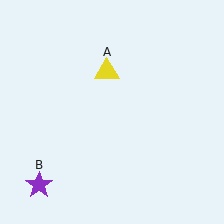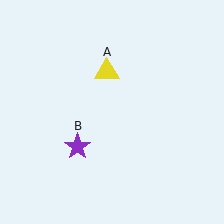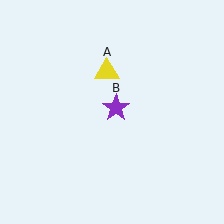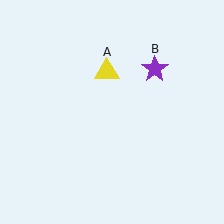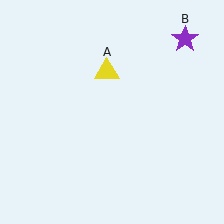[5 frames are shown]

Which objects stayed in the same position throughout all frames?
Yellow triangle (object A) remained stationary.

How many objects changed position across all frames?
1 object changed position: purple star (object B).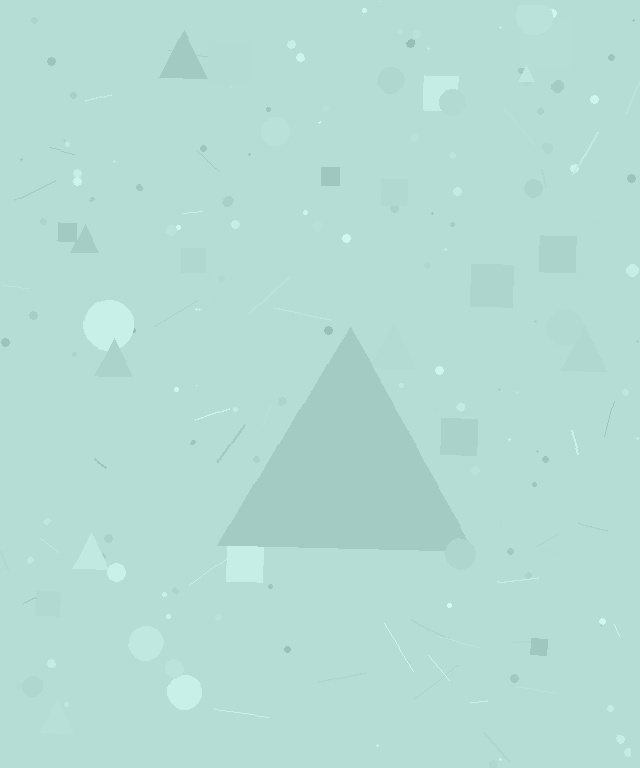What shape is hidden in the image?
A triangle is hidden in the image.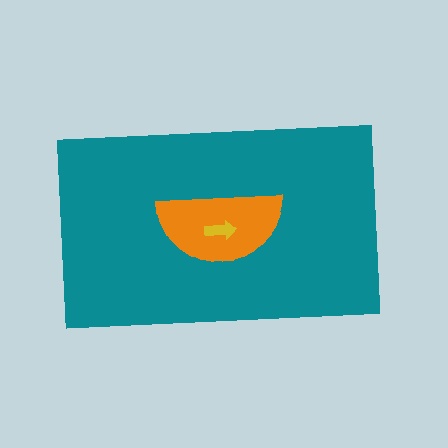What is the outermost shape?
The teal rectangle.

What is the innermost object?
The yellow arrow.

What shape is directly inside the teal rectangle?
The orange semicircle.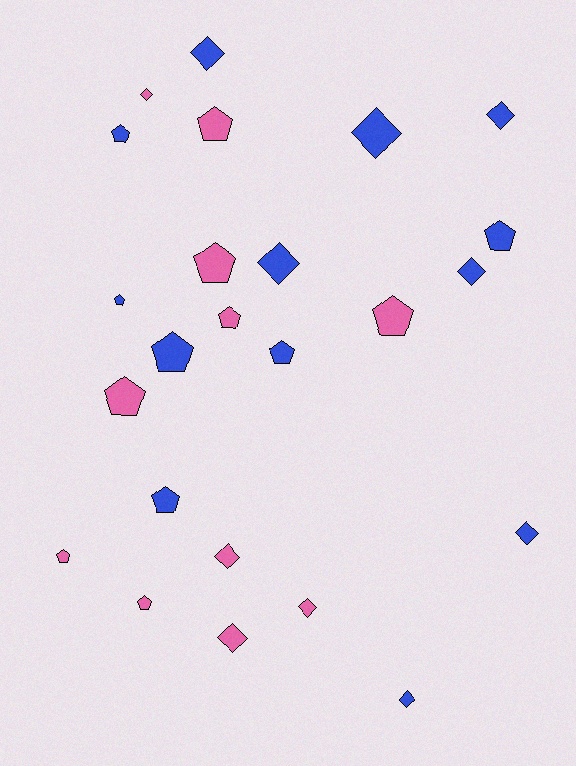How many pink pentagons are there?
There are 7 pink pentagons.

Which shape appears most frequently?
Pentagon, with 13 objects.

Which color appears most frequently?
Blue, with 13 objects.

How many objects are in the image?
There are 24 objects.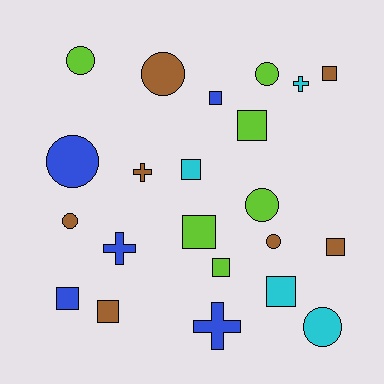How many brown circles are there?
There are 3 brown circles.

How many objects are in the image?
There are 22 objects.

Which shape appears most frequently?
Square, with 10 objects.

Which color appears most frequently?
Brown, with 7 objects.